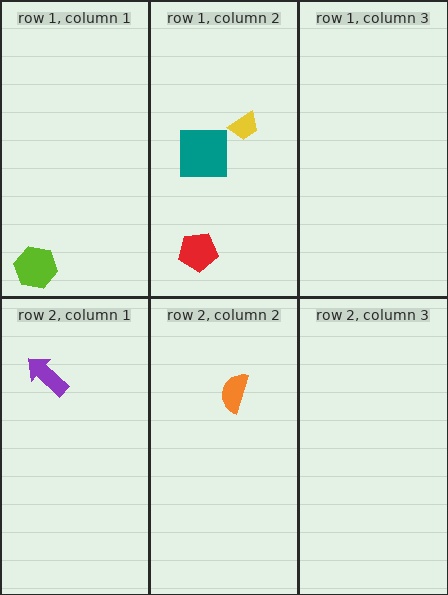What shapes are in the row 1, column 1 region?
The lime hexagon.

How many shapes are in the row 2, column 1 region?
1.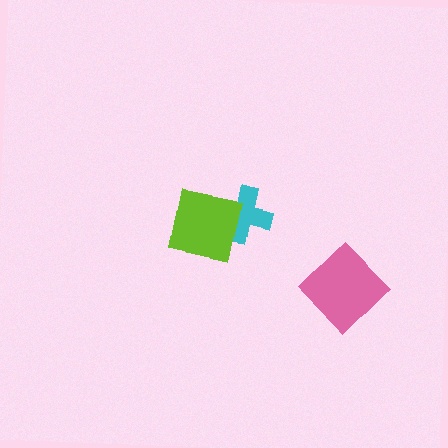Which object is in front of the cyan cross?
The lime square is in front of the cyan cross.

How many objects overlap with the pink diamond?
0 objects overlap with the pink diamond.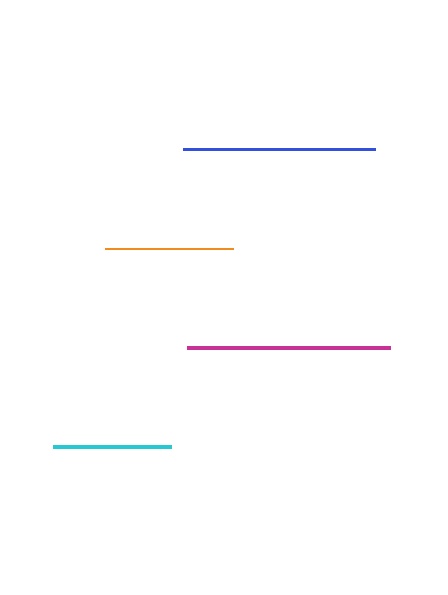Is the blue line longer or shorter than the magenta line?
The magenta line is longer than the blue line.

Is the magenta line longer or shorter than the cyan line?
The magenta line is longer than the cyan line.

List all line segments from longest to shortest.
From longest to shortest: magenta, blue, orange, cyan.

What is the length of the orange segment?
The orange segment is approximately 128 pixels long.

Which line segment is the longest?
The magenta line is the longest at approximately 202 pixels.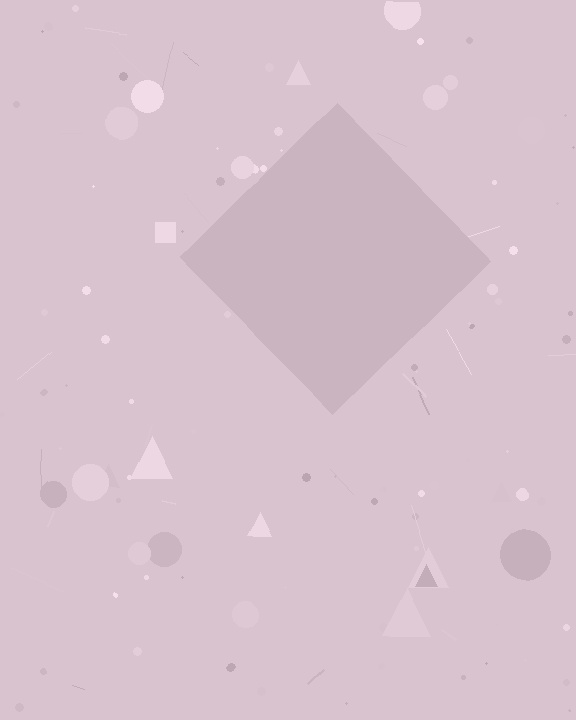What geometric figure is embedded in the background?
A diamond is embedded in the background.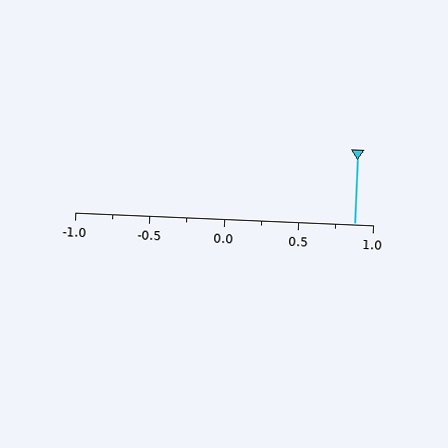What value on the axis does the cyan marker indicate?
The marker indicates approximately 0.88.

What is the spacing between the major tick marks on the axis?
The major ticks are spaced 0.5 apart.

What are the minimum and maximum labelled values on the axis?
The axis runs from -1.0 to 1.0.